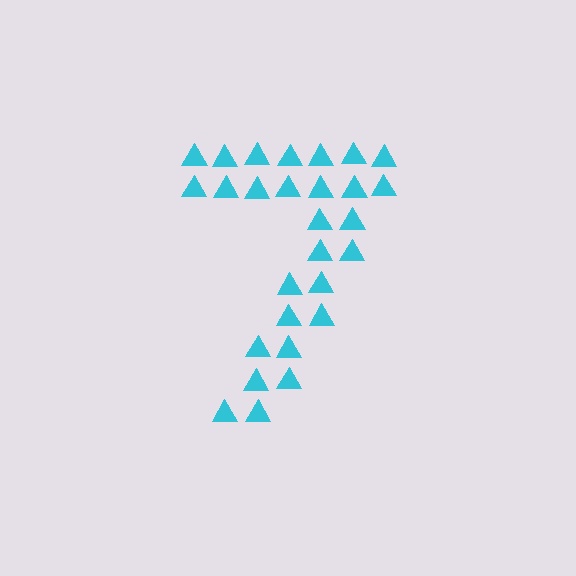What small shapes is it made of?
It is made of small triangles.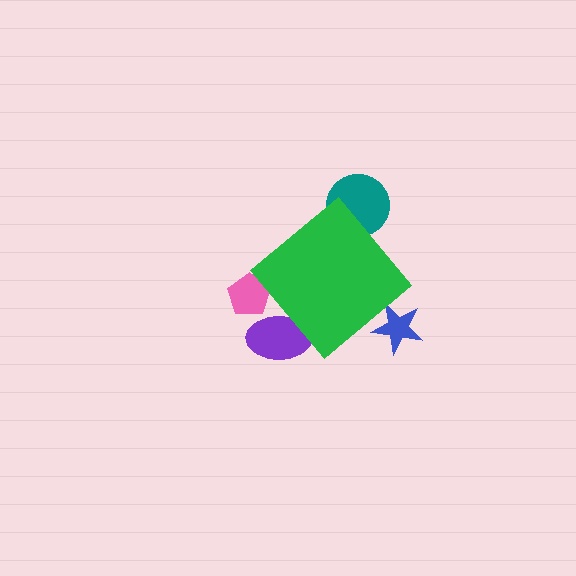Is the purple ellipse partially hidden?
Yes, the purple ellipse is partially hidden behind the green diamond.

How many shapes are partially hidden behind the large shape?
4 shapes are partially hidden.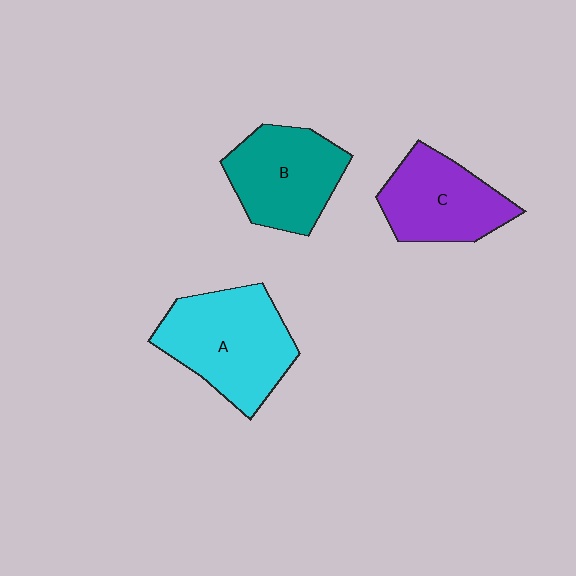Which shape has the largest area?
Shape A (cyan).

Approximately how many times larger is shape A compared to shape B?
Approximately 1.2 times.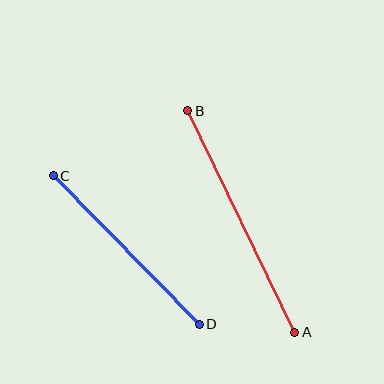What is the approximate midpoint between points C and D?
The midpoint is at approximately (126, 250) pixels.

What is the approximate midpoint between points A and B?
The midpoint is at approximately (241, 221) pixels.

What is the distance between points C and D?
The distance is approximately 208 pixels.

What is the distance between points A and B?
The distance is approximately 246 pixels.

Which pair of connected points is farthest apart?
Points A and B are farthest apart.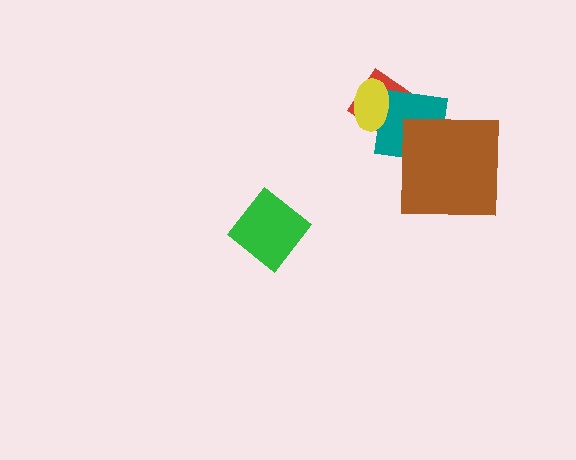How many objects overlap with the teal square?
3 objects overlap with the teal square.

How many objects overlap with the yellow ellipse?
2 objects overlap with the yellow ellipse.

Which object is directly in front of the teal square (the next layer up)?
The yellow ellipse is directly in front of the teal square.